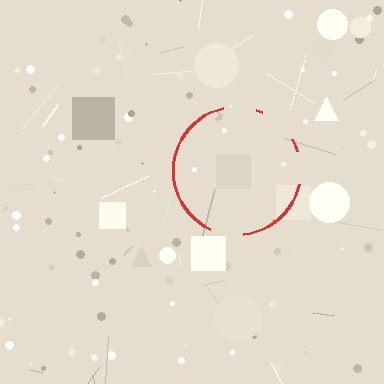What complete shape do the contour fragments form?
The contour fragments form a circle.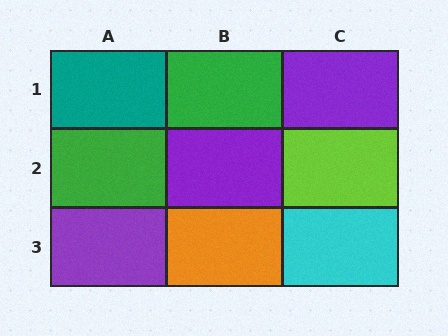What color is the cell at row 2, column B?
Purple.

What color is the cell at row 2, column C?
Lime.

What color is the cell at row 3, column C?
Cyan.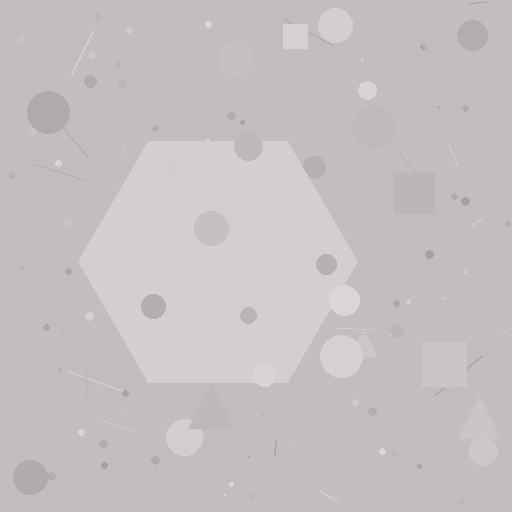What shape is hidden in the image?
A hexagon is hidden in the image.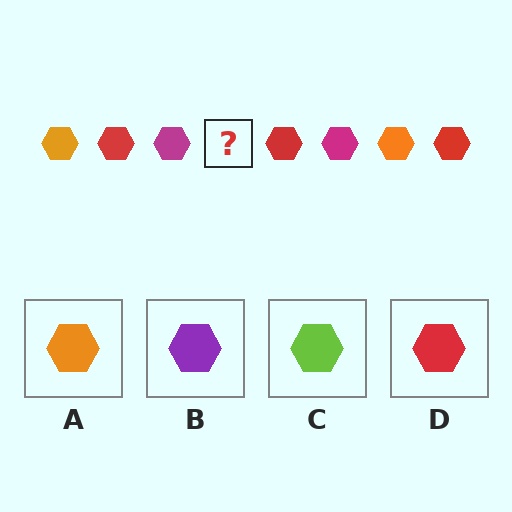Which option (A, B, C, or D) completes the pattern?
A.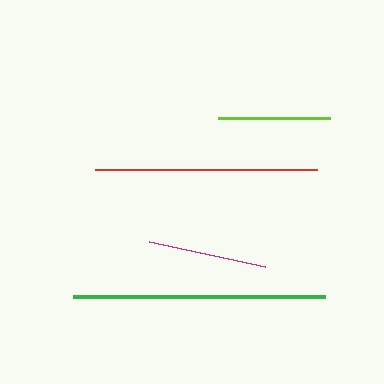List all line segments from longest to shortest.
From longest to shortest: green, red, magenta, lime.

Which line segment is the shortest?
The lime line is the shortest at approximately 112 pixels.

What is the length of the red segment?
The red segment is approximately 221 pixels long.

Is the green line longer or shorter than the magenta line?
The green line is longer than the magenta line.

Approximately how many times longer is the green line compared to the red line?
The green line is approximately 1.1 times the length of the red line.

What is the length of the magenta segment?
The magenta segment is approximately 119 pixels long.